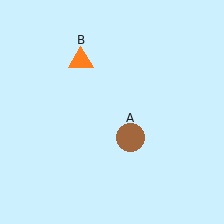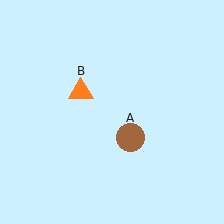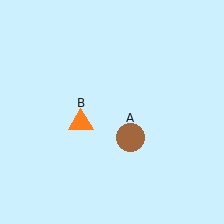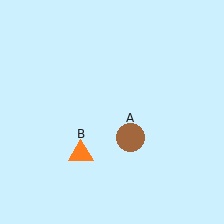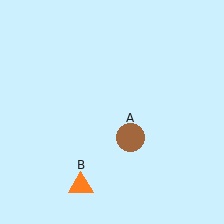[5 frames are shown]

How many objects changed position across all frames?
1 object changed position: orange triangle (object B).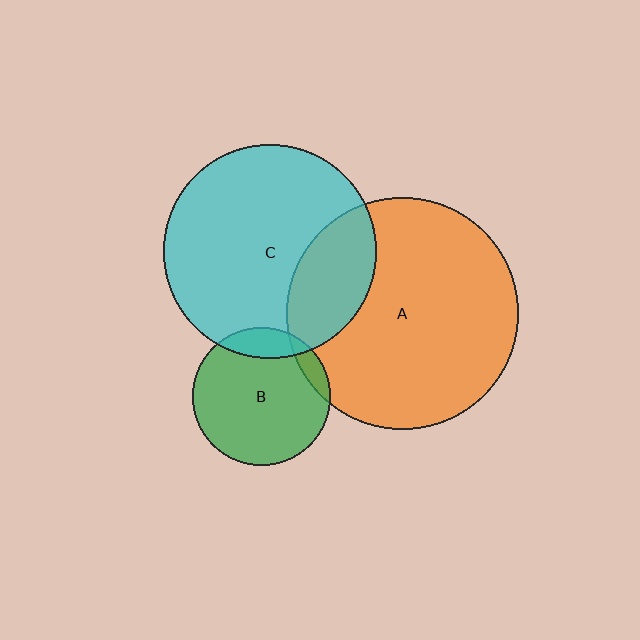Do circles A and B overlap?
Yes.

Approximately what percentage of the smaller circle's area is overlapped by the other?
Approximately 10%.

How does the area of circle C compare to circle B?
Approximately 2.4 times.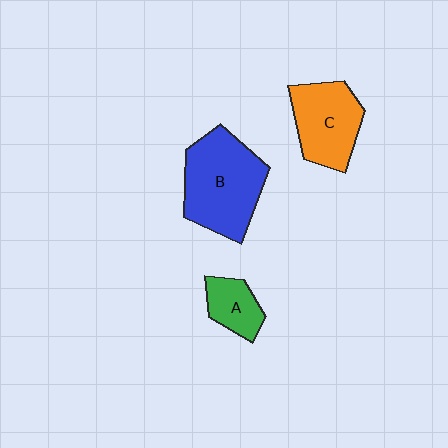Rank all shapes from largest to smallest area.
From largest to smallest: B (blue), C (orange), A (green).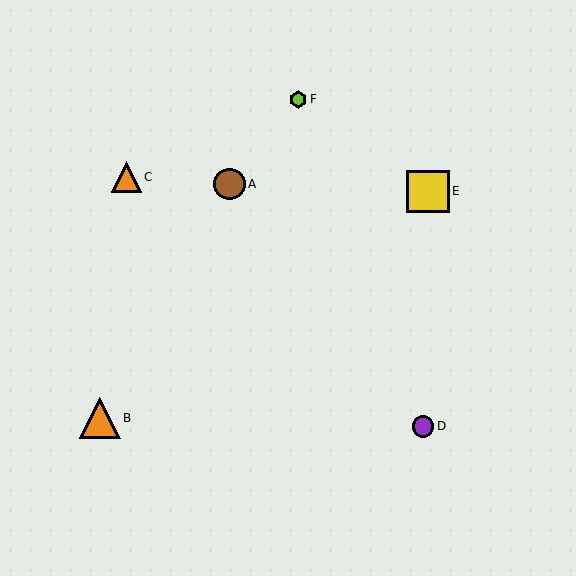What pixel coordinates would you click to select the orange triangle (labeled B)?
Click at (100, 418) to select the orange triangle B.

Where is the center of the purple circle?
The center of the purple circle is at (423, 426).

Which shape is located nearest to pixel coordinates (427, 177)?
The yellow square (labeled E) at (428, 191) is nearest to that location.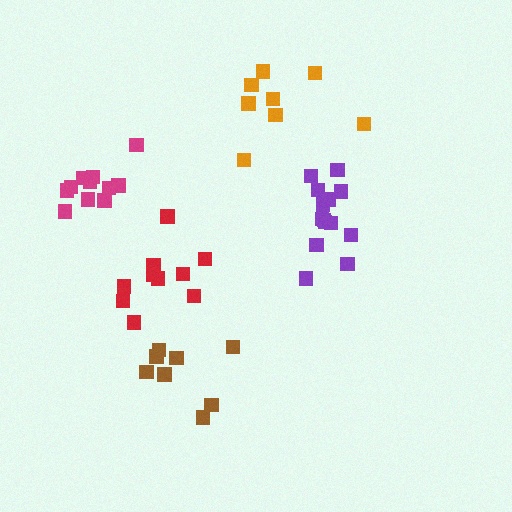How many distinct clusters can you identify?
There are 5 distinct clusters.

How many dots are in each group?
Group 1: 14 dots, Group 2: 8 dots, Group 3: 8 dots, Group 4: 10 dots, Group 5: 11 dots (51 total).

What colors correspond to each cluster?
The clusters are colored: purple, brown, orange, red, magenta.